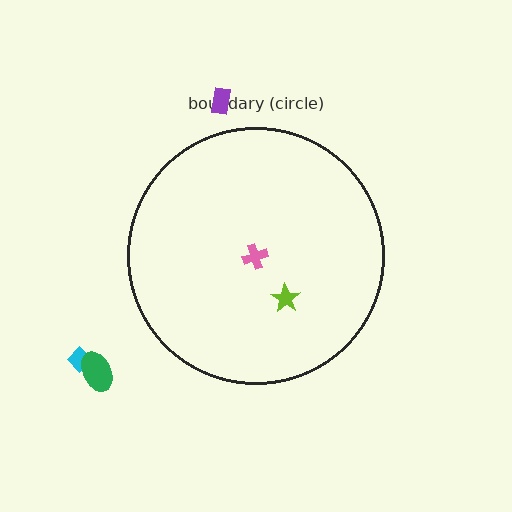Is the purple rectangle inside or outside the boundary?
Outside.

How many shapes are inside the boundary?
2 inside, 3 outside.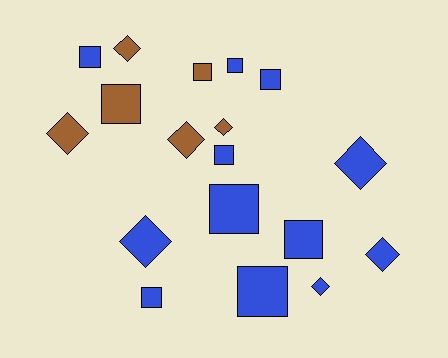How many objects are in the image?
There are 18 objects.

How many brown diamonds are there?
There are 4 brown diamonds.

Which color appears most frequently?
Blue, with 12 objects.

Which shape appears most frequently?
Square, with 10 objects.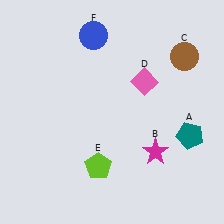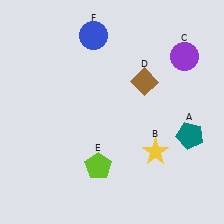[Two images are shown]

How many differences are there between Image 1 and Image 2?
There are 3 differences between the two images.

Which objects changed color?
B changed from magenta to yellow. C changed from brown to purple. D changed from pink to brown.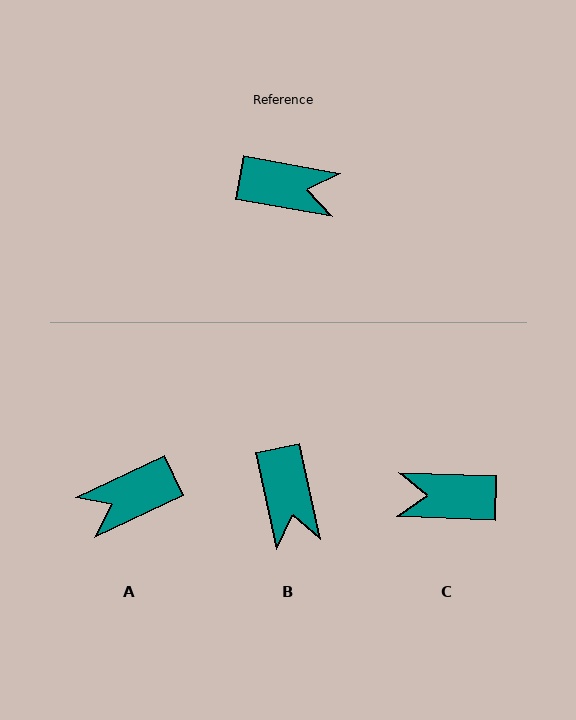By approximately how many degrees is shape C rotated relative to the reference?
Approximately 172 degrees clockwise.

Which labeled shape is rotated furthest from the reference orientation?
C, about 172 degrees away.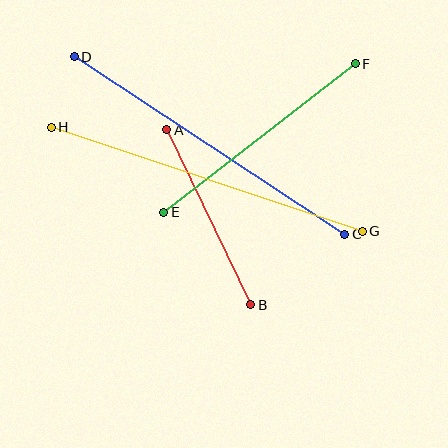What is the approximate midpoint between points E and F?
The midpoint is at approximately (260, 138) pixels.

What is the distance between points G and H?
The distance is approximately 328 pixels.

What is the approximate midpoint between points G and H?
The midpoint is at approximately (207, 179) pixels.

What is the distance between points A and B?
The distance is approximately 194 pixels.